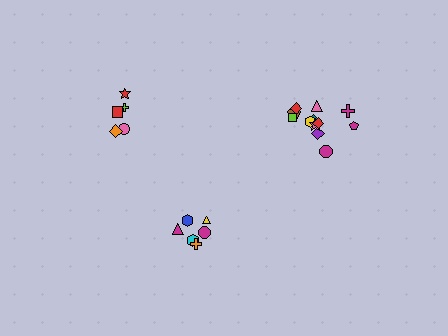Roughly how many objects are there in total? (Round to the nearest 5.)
Roughly 25 objects in total.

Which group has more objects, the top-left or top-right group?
The top-right group.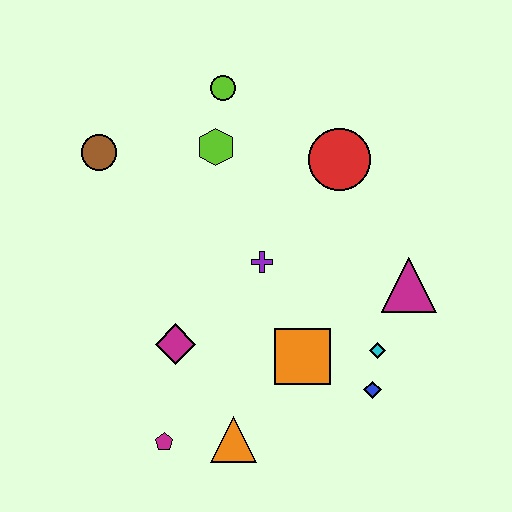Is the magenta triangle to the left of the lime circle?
No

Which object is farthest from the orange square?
The brown circle is farthest from the orange square.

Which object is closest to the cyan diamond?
The blue diamond is closest to the cyan diamond.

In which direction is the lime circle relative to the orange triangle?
The lime circle is above the orange triangle.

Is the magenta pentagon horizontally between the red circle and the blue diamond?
No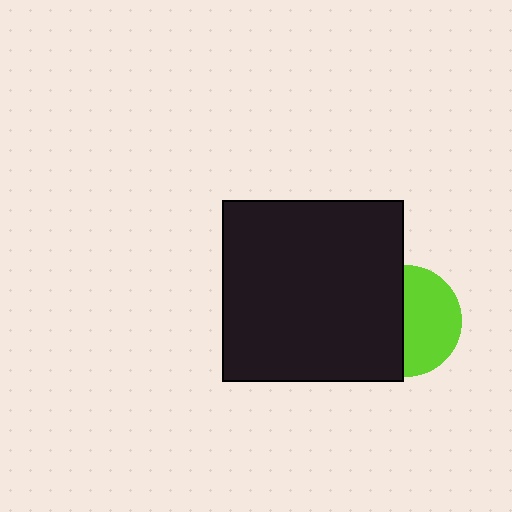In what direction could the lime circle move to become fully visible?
The lime circle could move right. That would shift it out from behind the black square entirely.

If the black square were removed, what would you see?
You would see the complete lime circle.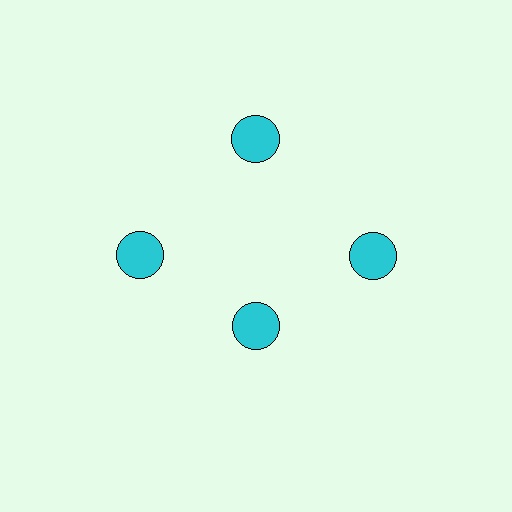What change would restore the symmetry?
The symmetry would be restored by moving it outward, back onto the ring so that all 4 circles sit at equal angles and equal distance from the center.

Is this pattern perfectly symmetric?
No. The 4 cyan circles are arranged in a ring, but one element near the 6 o'clock position is pulled inward toward the center, breaking the 4-fold rotational symmetry.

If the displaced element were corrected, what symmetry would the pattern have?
It would have 4-fold rotational symmetry — the pattern would map onto itself every 90 degrees.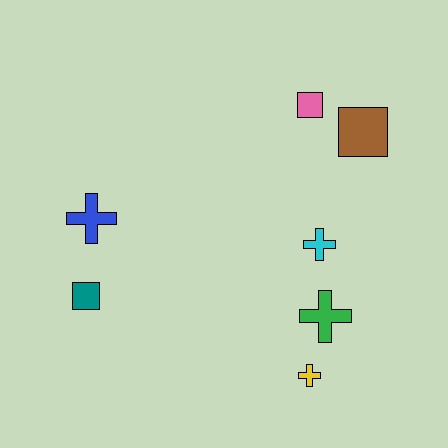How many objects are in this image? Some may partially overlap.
There are 7 objects.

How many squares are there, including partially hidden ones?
There are 3 squares.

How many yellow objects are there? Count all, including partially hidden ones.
There is 1 yellow object.